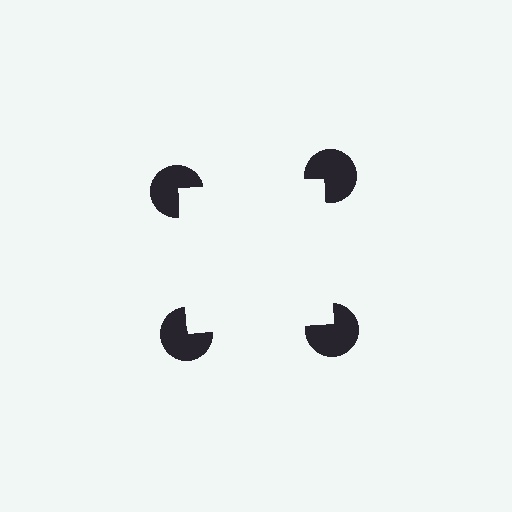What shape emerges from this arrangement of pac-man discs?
An illusory square — its edges are inferred from the aligned wedge cuts in the pac-man discs, not physically drawn.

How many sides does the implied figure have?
4 sides.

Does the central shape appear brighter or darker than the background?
It typically appears slightly brighter than the background, even though no actual brightness change is drawn.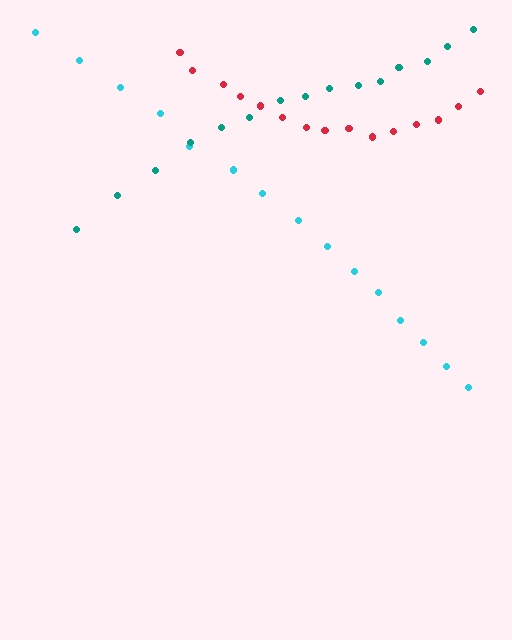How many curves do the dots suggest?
There are 3 distinct paths.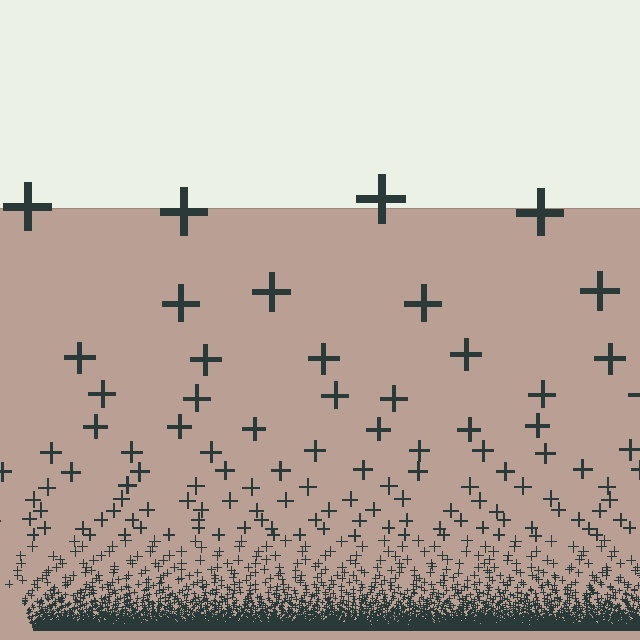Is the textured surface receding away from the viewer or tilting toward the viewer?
The surface appears to tilt toward the viewer. Texture elements get larger and sparser toward the top.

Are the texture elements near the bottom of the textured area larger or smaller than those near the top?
Smaller. The gradient is inverted — elements near the bottom are smaller and denser.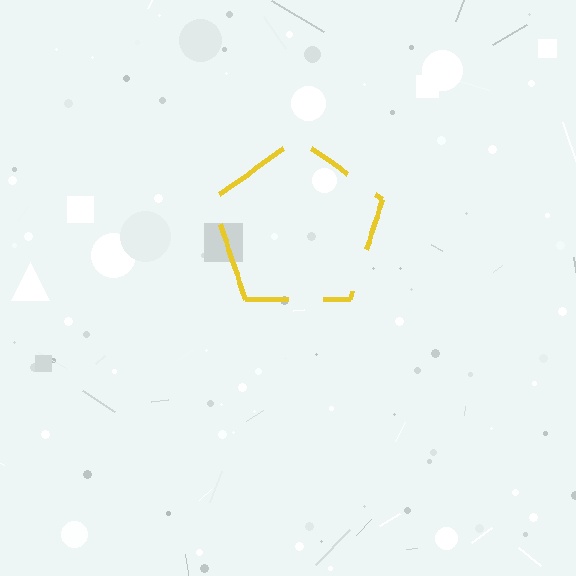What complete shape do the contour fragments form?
The contour fragments form a pentagon.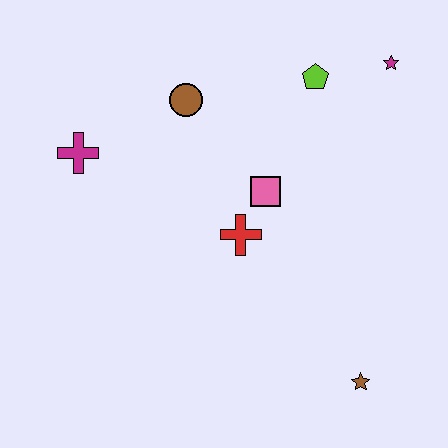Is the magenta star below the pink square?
No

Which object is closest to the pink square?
The red cross is closest to the pink square.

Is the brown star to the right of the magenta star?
No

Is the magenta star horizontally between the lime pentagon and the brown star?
No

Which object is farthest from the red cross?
The magenta star is farthest from the red cross.